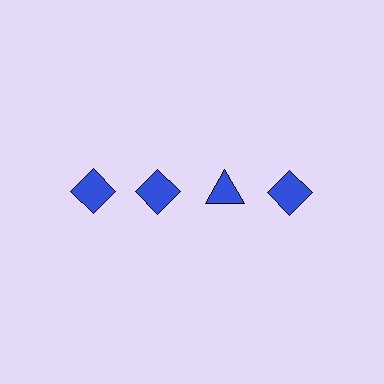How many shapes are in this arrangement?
There are 4 shapes arranged in a grid pattern.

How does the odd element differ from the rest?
It has a different shape: triangle instead of diamond.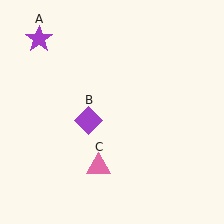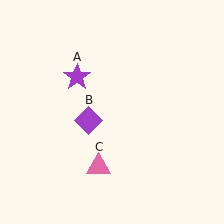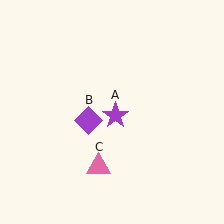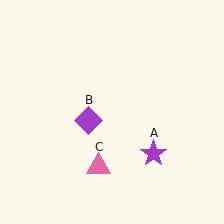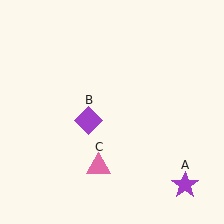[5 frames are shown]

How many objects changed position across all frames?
1 object changed position: purple star (object A).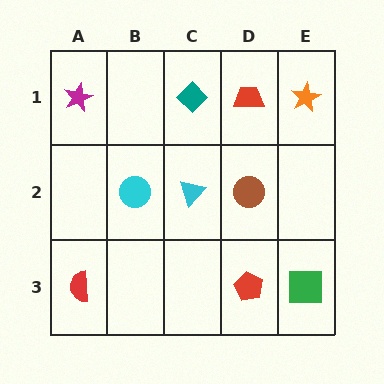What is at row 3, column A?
A red semicircle.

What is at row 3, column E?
A green square.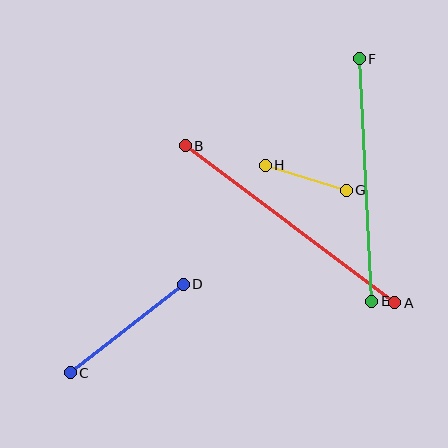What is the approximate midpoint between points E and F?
The midpoint is at approximately (366, 180) pixels.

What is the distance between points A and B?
The distance is approximately 262 pixels.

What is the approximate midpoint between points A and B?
The midpoint is at approximately (290, 224) pixels.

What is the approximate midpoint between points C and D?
The midpoint is at approximately (127, 329) pixels.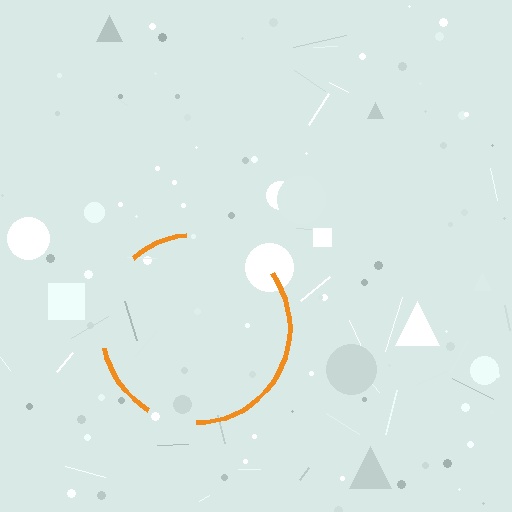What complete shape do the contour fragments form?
The contour fragments form a circle.